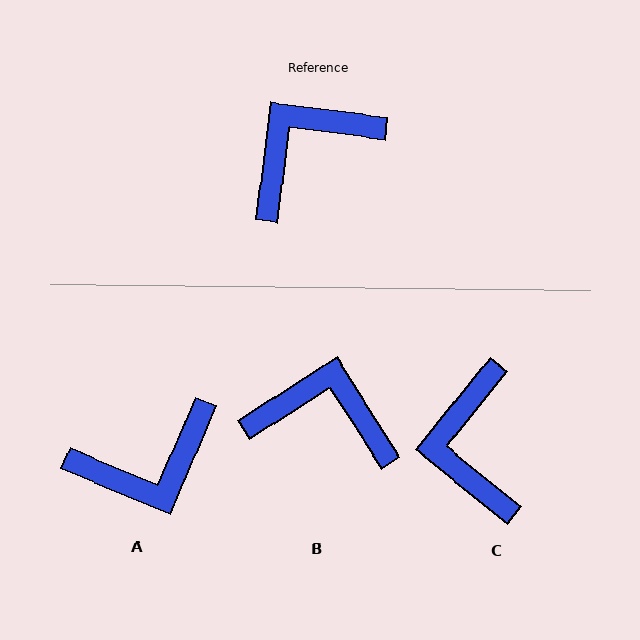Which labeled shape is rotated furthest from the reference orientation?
A, about 164 degrees away.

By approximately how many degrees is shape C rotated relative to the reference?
Approximately 58 degrees counter-clockwise.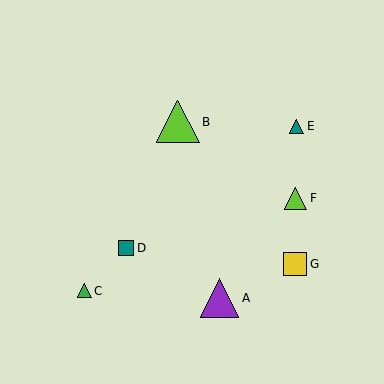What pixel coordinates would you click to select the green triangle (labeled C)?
Click at (84, 291) to select the green triangle C.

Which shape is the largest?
The lime triangle (labeled B) is the largest.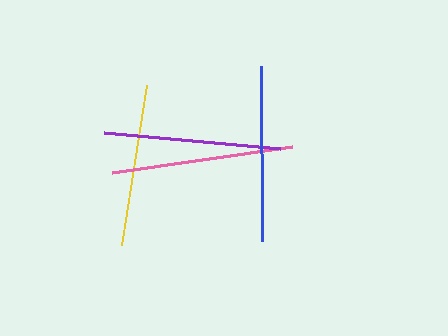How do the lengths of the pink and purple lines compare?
The pink and purple lines are approximately the same length.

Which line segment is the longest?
The pink line is the longest at approximately 181 pixels.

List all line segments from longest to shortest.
From longest to shortest: pink, purple, blue, yellow.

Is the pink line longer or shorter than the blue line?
The pink line is longer than the blue line.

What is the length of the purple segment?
The purple segment is approximately 177 pixels long.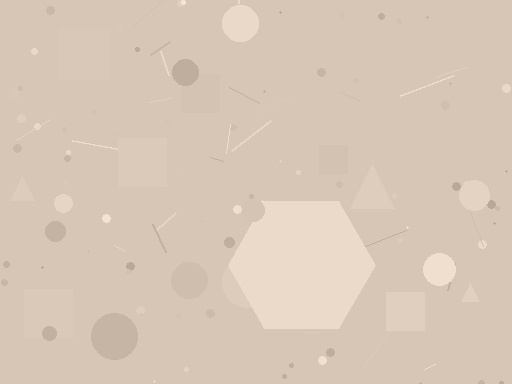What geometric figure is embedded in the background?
A hexagon is embedded in the background.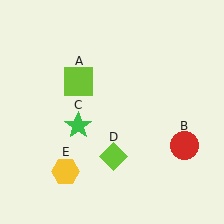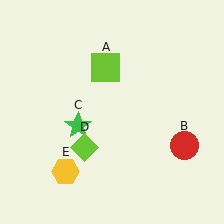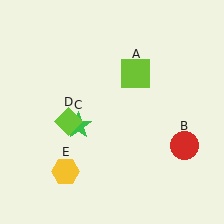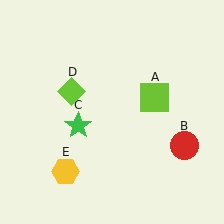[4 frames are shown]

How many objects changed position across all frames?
2 objects changed position: lime square (object A), lime diamond (object D).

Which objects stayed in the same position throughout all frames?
Red circle (object B) and green star (object C) and yellow hexagon (object E) remained stationary.